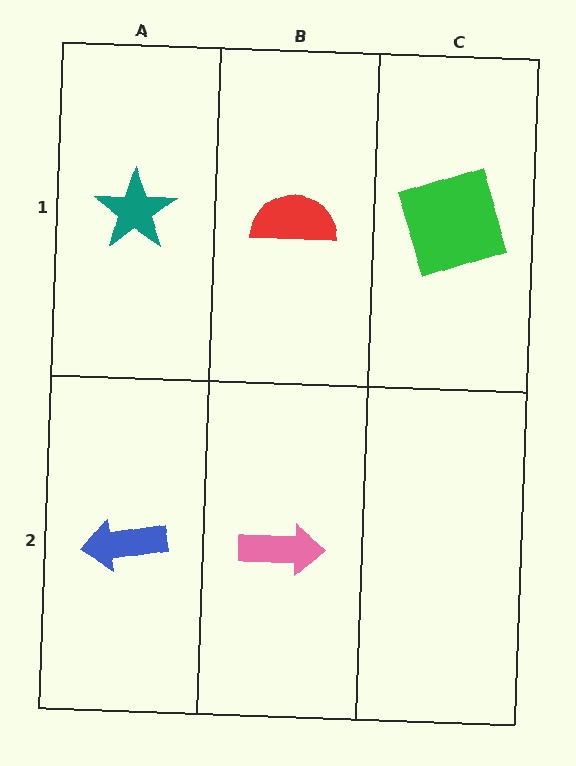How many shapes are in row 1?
3 shapes.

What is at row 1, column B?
A red semicircle.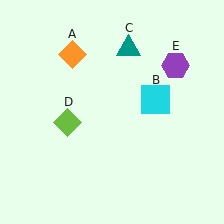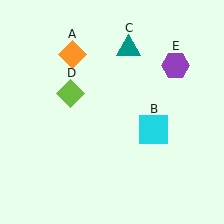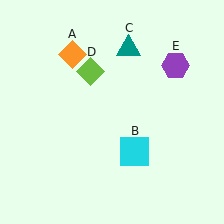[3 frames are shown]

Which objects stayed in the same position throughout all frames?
Orange diamond (object A) and teal triangle (object C) and purple hexagon (object E) remained stationary.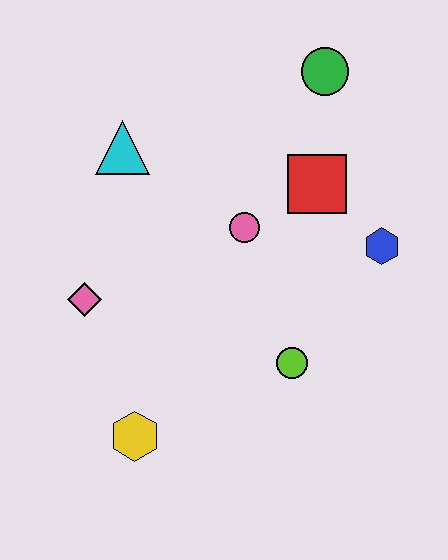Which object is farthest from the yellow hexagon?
The green circle is farthest from the yellow hexagon.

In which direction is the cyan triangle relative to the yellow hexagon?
The cyan triangle is above the yellow hexagon.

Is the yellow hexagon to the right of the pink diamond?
Yes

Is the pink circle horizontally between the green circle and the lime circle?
No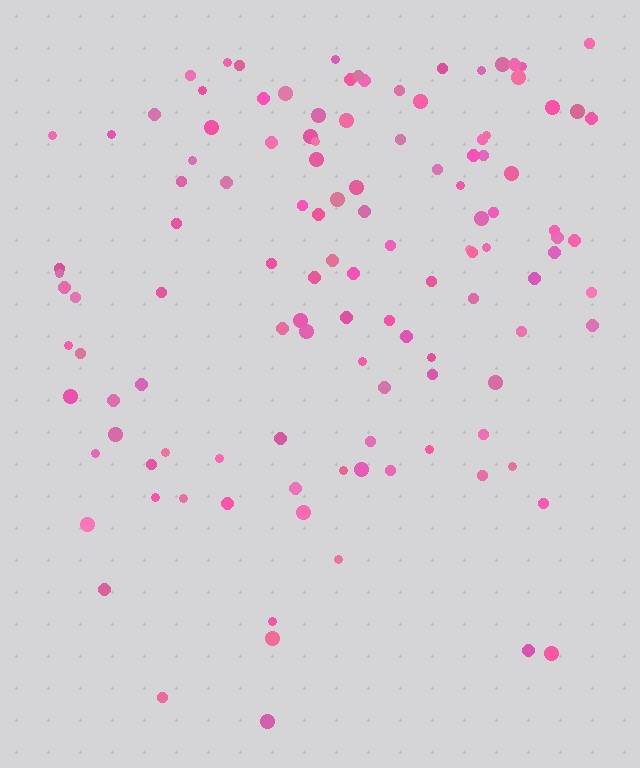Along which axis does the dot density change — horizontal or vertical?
Vertical.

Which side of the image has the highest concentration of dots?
The top.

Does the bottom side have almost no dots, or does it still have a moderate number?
Still a moderate number, just noticeably fewer than the top.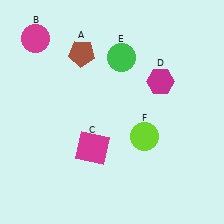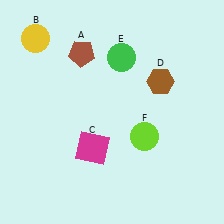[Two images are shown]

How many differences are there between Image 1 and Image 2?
There are 2 differences between the two images.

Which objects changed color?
B changed from magenta to yellow. D changed from magenta to brown.